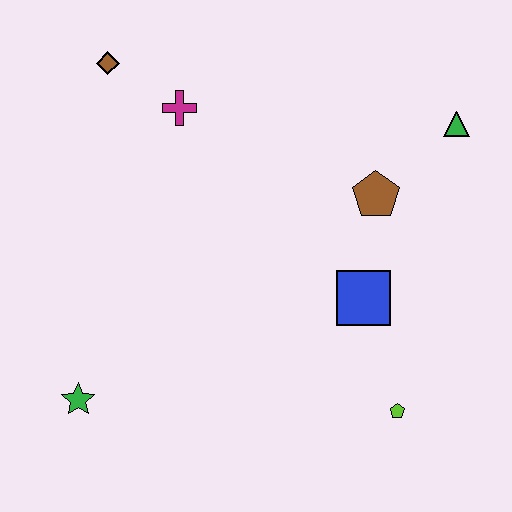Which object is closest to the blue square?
The brown pentagon is closest to the blue square.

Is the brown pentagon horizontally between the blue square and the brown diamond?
No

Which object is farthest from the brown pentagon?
The green star is farthest from the brown pentagon.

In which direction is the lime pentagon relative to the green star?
The lime pentagon is to the right of the green star.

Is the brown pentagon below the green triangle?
Yes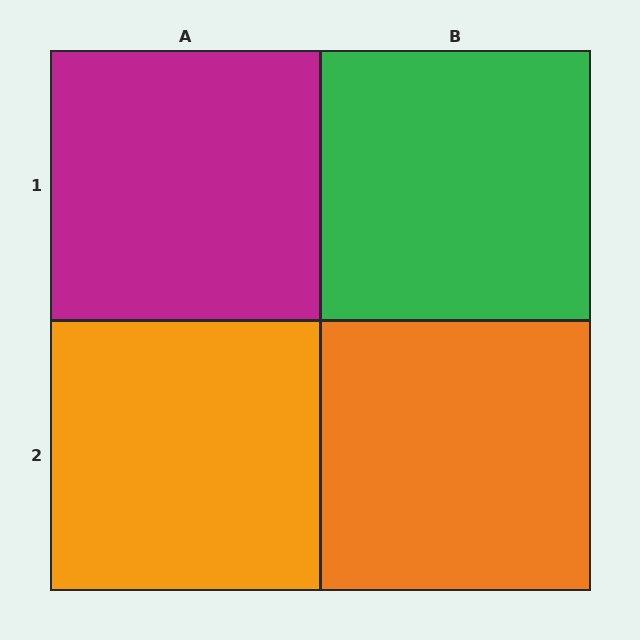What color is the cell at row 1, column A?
Magenta.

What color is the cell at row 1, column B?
Green.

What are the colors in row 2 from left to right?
Orange, orange.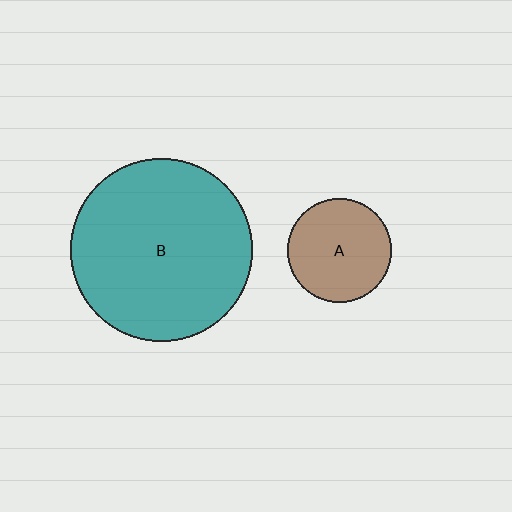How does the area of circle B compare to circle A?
Approximately 3.1 times.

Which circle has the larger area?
Circle B (teal).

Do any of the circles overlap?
No, none of the circles overlap.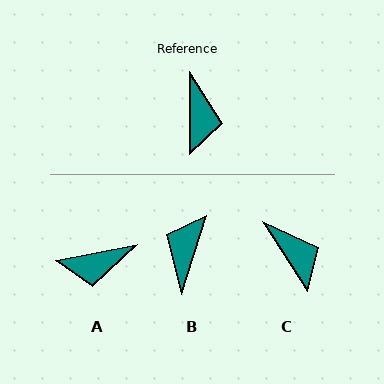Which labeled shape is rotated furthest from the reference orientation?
B, about 162 degrees away.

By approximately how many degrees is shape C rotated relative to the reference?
Approximately 33 degrees counter-clockwise.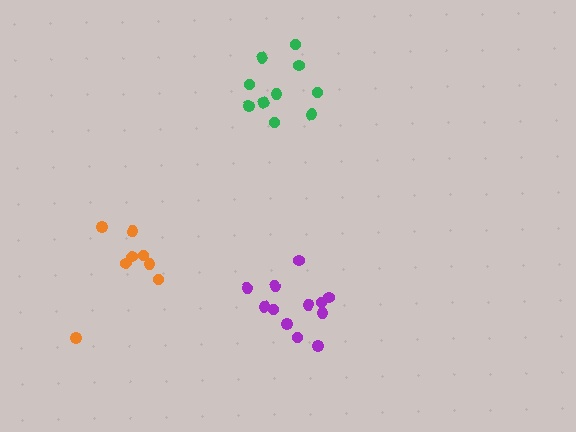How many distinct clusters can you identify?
There are 3 distinct clusters.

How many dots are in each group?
Group 1: 10 dots, Group 2: 8 dots, Group 3: 12 dots (30 total).